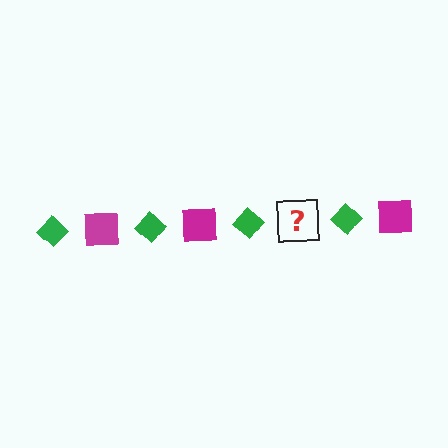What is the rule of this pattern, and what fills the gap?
The rule is that the pattern alternates between green diamond and magenta square. The gap should be filled with a magenta square.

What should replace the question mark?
The question mark should be replaced with a magenta square.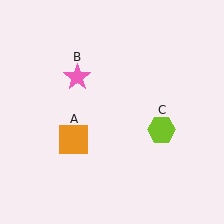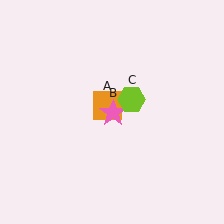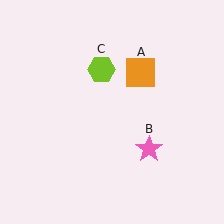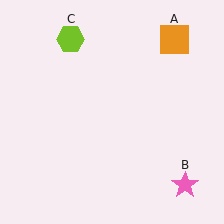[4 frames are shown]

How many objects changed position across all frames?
3 objects changed position: orange square (object A), pink star (object B), lime hexagon (object C).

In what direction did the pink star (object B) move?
The pink star (object B) moved down and to the right.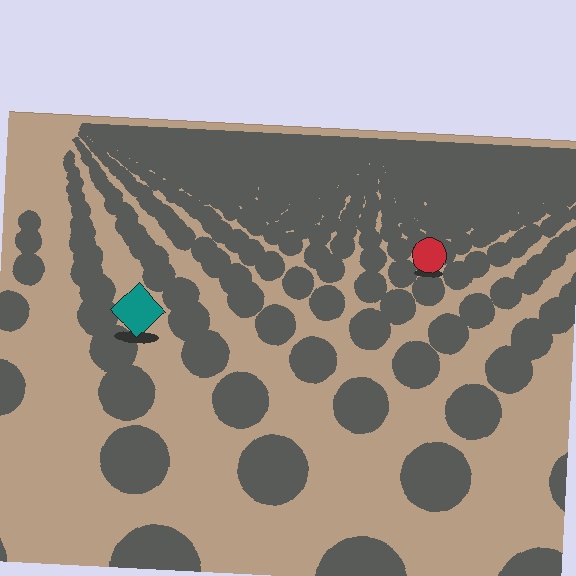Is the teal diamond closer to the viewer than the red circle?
Yes. The teal diamond is closer — you can tell from the texture gradient: the ground texture is coarser near it.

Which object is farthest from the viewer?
The red circle is farthest from the viewer. It appears smaller and the ground texture around it is denser.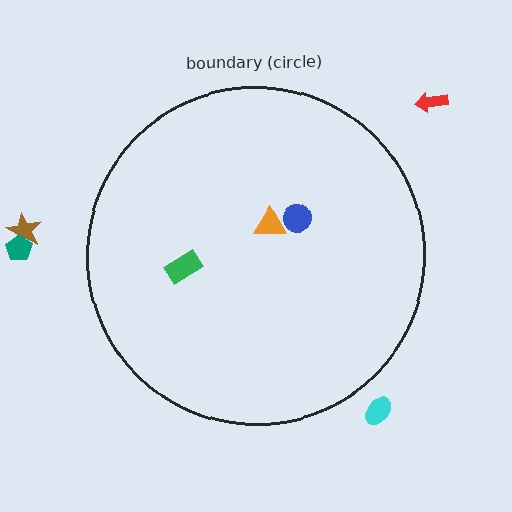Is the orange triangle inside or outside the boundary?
Inside.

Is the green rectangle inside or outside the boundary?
Inside.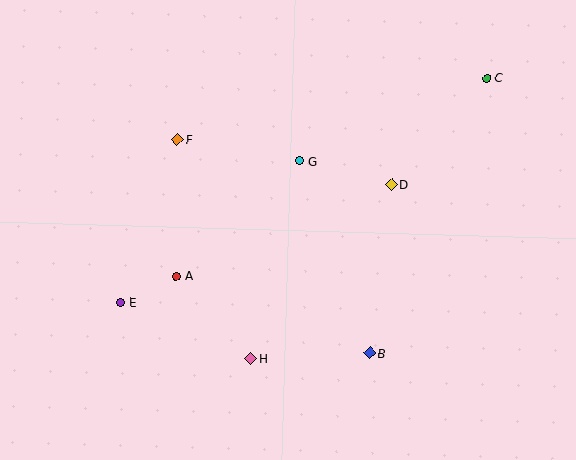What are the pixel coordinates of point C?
Point C is at (487, 78).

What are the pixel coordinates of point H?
Point H is at (251, 359).